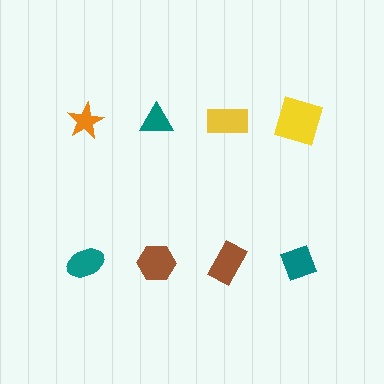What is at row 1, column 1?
An orange star.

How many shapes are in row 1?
4 shapes.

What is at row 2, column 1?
A teal ellipse.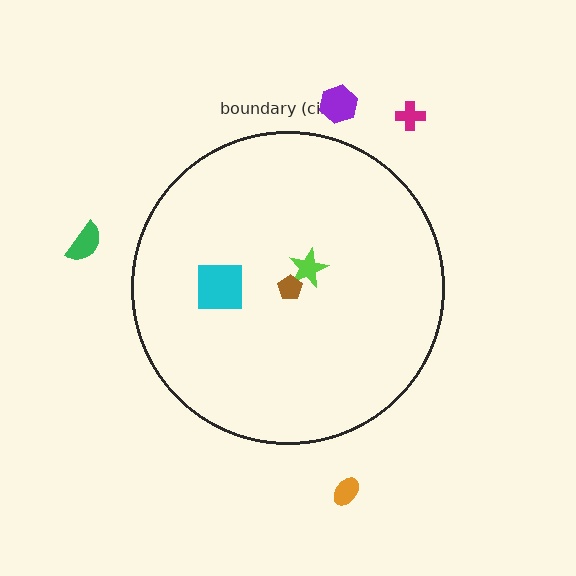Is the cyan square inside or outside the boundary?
Inside.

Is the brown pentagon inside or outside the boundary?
Inside.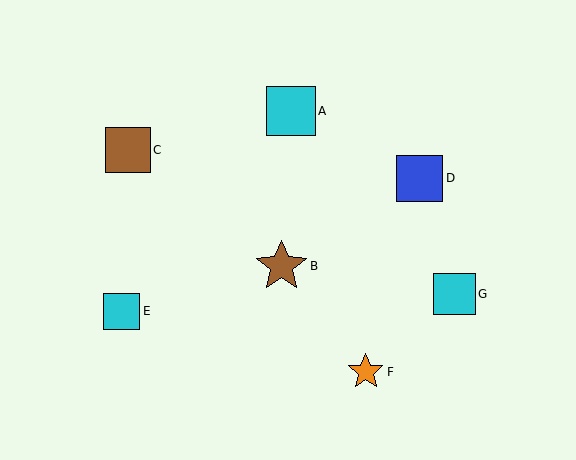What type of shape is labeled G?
Shape G is a cyan square.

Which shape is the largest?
The brown star (labeled B) is the largest.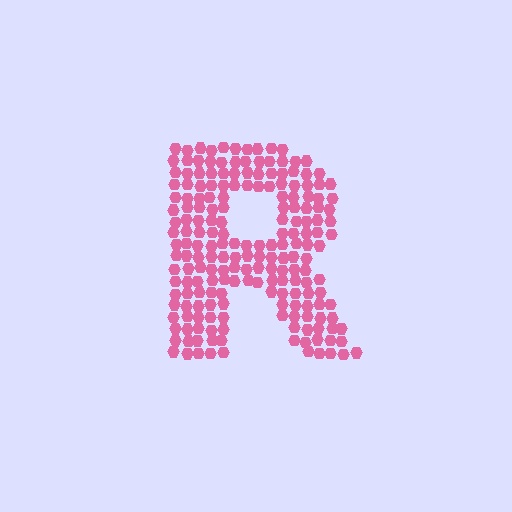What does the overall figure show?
The overall figure shows the letter R.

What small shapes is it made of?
It is made of small hexagons.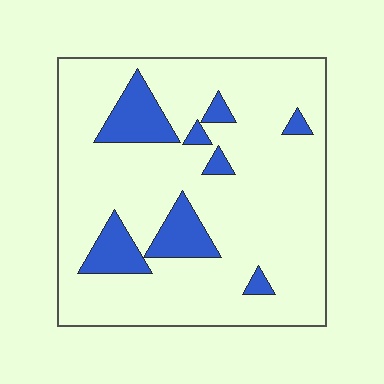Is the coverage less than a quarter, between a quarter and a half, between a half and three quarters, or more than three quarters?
Less than a quarter.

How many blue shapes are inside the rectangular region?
8.